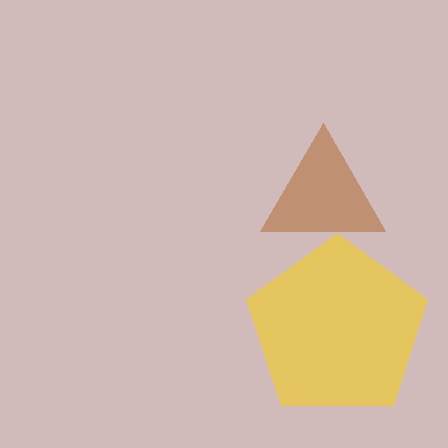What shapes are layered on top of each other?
The layered shapes are: a yellow pentagon, a brown triangle.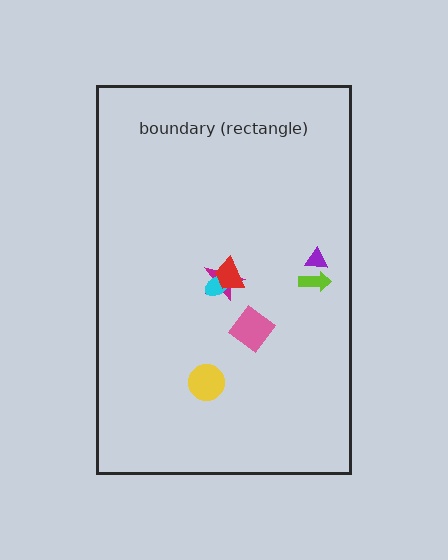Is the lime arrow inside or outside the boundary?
Inside.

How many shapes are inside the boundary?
7 inside, 0 outside.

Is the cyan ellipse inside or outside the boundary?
Inside.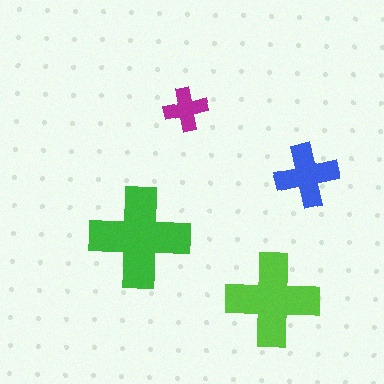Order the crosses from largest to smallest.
the green one, the lime one, the blue one, the magenta one.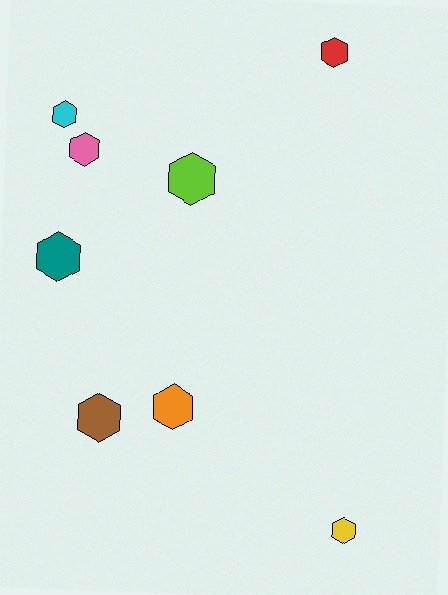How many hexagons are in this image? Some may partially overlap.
There are 8 hexagons.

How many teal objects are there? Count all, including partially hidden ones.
There is 1 teal object.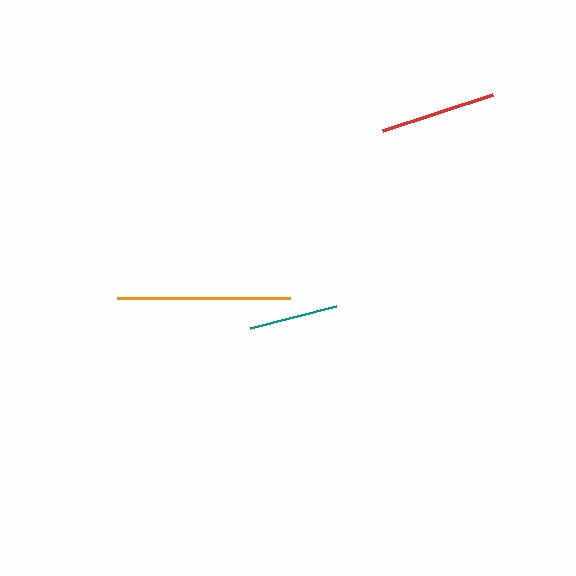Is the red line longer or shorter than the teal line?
The red line is longer than the teal line.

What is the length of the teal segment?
The teal segment is approximately 88 pixels long.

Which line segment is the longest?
The orange line is the longest at approximately 173 pixels.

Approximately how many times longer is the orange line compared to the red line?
The orange line is approximately 1.5 times the length of the red line.